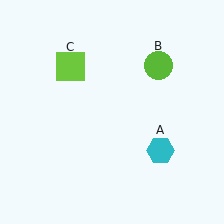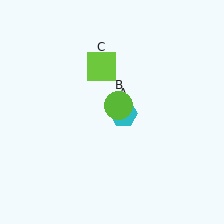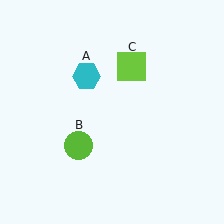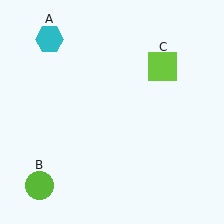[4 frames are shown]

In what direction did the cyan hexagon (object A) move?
The cyan hexagon (object A) moved up and to the left.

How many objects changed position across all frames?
3 objects changed position: cyan hexagon (object A), lime circle (object B), lime square (object C).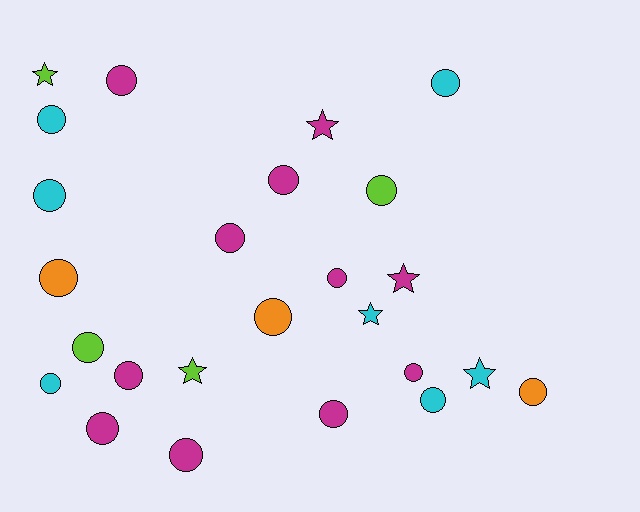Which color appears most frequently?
Magenta, with 11 objects.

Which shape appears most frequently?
Circle, with 19 objects.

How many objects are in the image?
There are 25 objects.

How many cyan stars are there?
There are 2 cyan stars.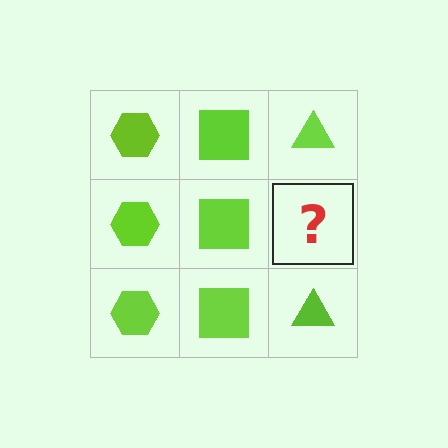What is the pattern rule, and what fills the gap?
The rule is that each column has a consistent shape. The gap should be filled with a lime triangle.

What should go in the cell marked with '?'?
The missing cell should contain a lime triangle.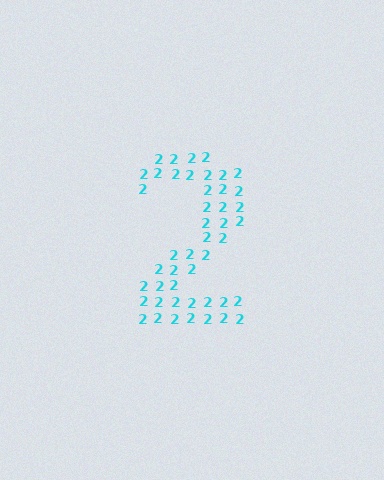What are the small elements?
The small elements are digit 2's.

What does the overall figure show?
The overall figure shows the digit 2.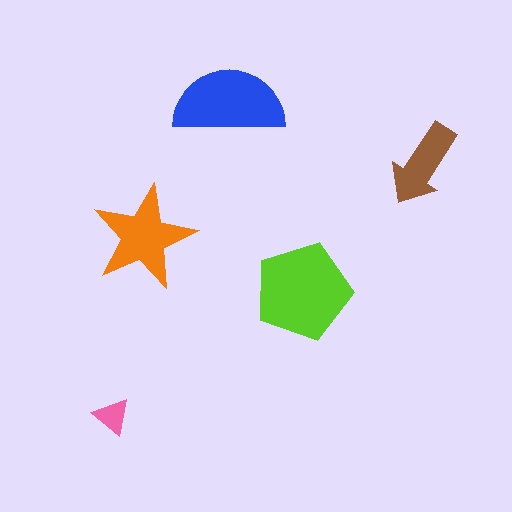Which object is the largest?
The lime pentagon.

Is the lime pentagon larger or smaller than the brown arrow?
Larger.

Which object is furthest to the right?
The brown arrow is rightmost.